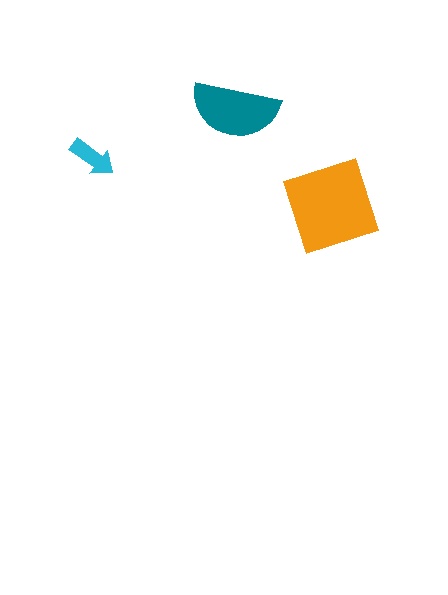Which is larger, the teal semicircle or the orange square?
The orange square.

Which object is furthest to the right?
The orange square is rightmost.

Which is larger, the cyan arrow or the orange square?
The orange square.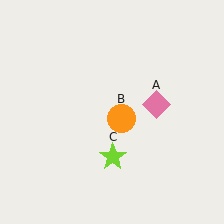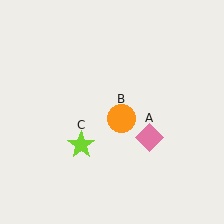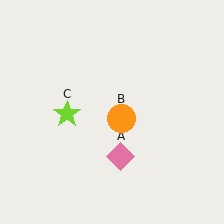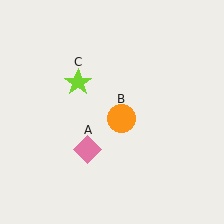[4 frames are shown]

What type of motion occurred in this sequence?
The pink diamond (object A), lime star (object C) rotated clockwise around the center of the scene.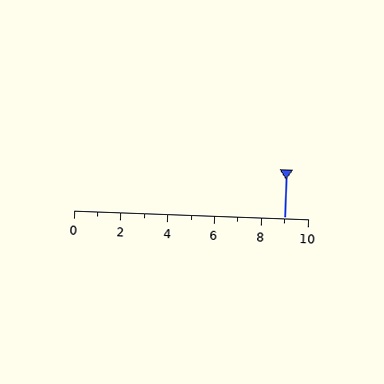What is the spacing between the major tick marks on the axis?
The major ticks are spaced 2 apart.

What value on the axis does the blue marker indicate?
The marker indicates approximately 9.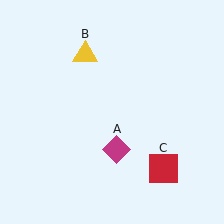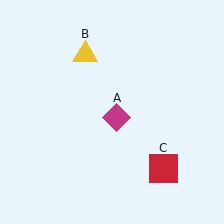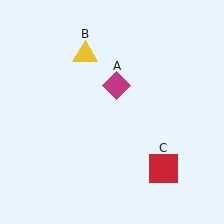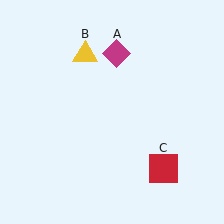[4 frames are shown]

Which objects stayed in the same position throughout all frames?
Yellow triangle (object B) and red square (object C) remained stationary.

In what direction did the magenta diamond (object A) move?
The magenta diamond (object A) moved up.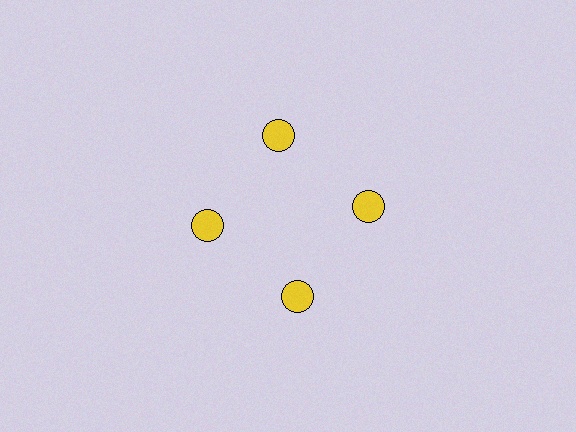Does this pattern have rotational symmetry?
Yes, this pattern has 4-fold rotational symmetry. It looks the same after rotating 90 degrees around the center.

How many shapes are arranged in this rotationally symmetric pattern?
There are 4 shapes, arranged in 4 groups of 1.